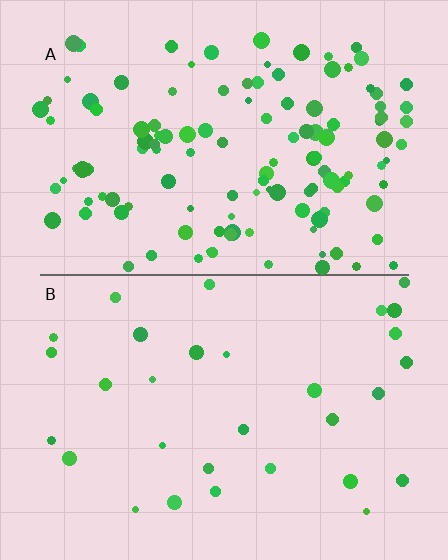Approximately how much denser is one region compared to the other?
Approximately 4.1× — region A over region B.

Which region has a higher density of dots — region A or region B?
A (the top).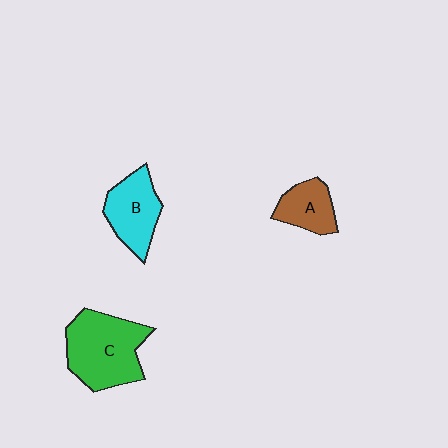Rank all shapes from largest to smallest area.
From largest to smallest: C (green), B (cyan), A (brown).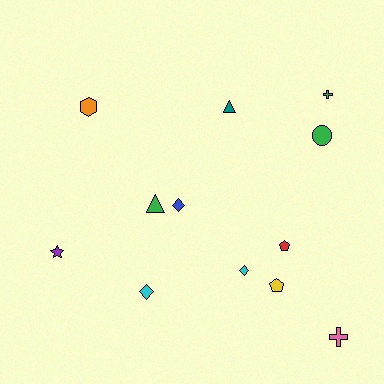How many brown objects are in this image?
There are no brown objects.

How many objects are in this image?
There are 12 objects.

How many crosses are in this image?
There are 2 crosses.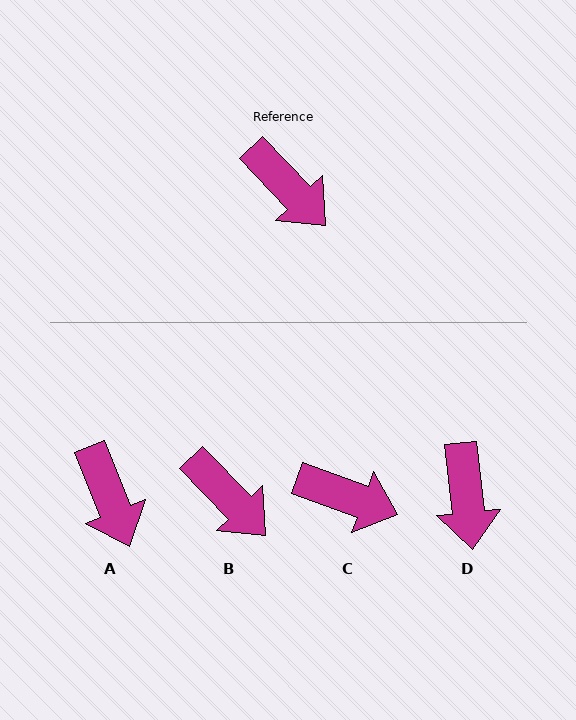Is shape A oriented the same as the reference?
No, it is off by about 22 degrees.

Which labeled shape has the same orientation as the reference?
B.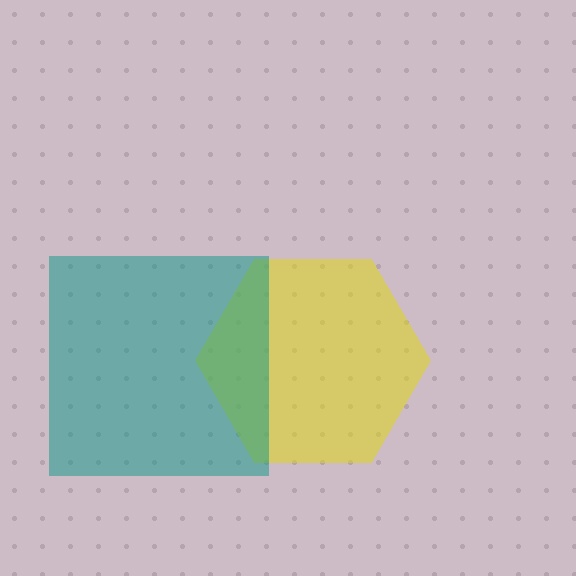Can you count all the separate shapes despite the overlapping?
Yes, there are 2 separate shapes.